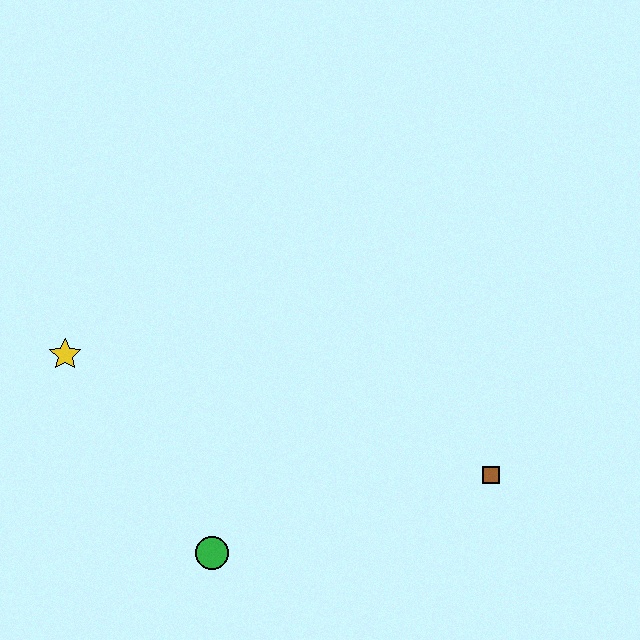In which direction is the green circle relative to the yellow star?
The green circle is below the yellow star.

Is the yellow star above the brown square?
Yes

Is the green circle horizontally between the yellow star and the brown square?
Yes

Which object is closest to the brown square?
The green circle is closest to the brown square.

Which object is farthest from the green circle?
The brown square is farthest from the green circle.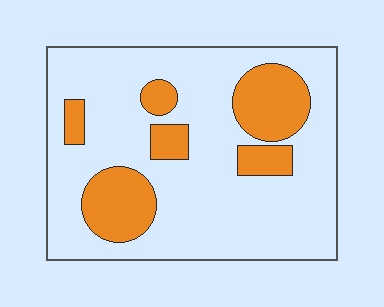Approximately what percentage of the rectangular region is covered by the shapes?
Approximately 25%.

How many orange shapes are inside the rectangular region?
6.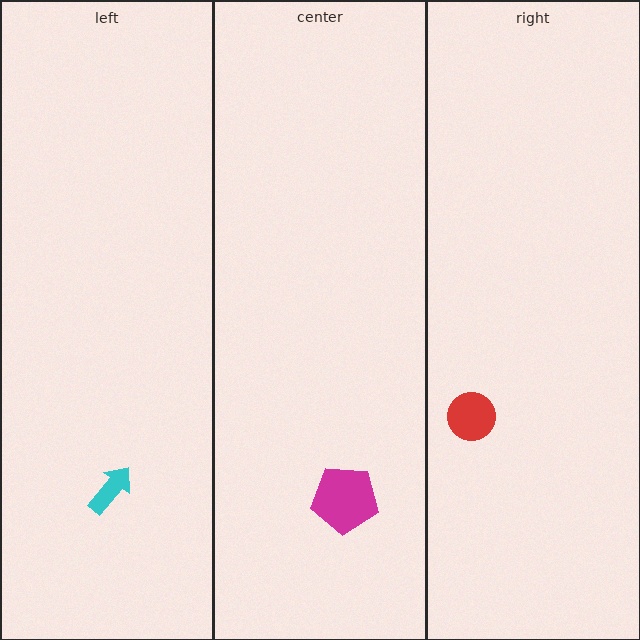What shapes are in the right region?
The red circle.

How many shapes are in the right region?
1.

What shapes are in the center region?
The magenta pentagon.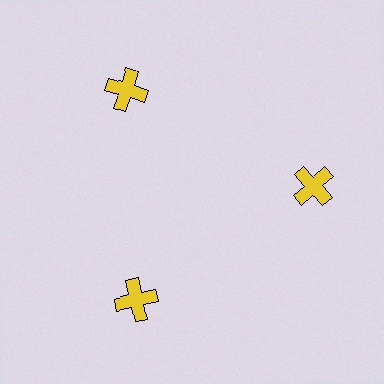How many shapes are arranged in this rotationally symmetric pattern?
There are 3 shapes, arranged in 3 groups of 1.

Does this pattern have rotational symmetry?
Yes, this pattern has 3-fold rotational symmetry. It looks the same after rotating 120 degrees around the center.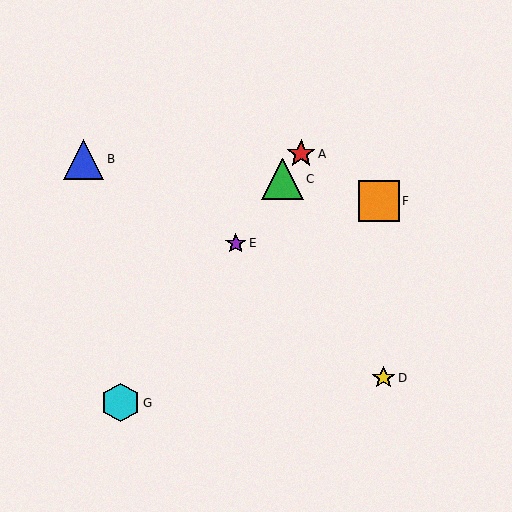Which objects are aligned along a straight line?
Objects A, C, E, G are aligned along a straight line.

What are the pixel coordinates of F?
Object F is at (379, 201).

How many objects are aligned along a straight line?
4 objects (A, C, E, G) are aligned along a straight line.